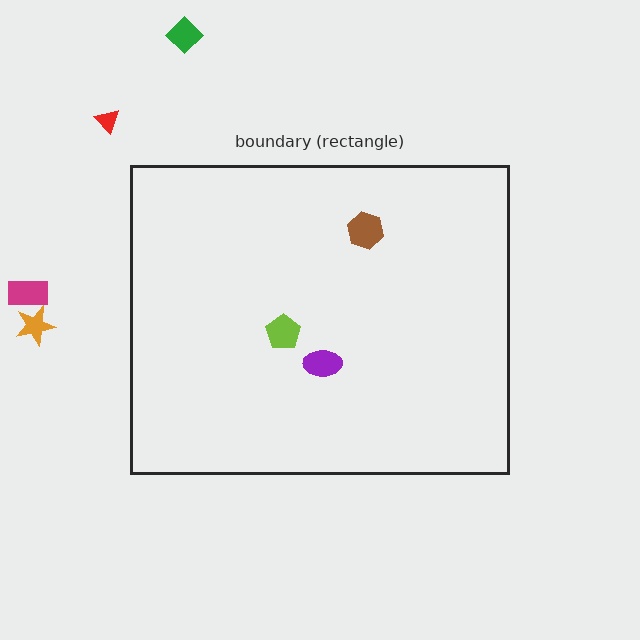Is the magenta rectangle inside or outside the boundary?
Outside.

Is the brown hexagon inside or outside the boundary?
Inside.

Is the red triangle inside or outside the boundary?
Outside.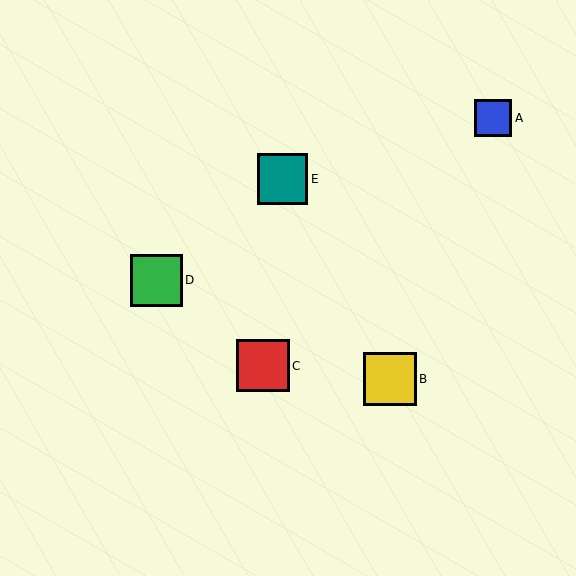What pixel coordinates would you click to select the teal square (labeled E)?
Click at (282, 179) to select the teal square E.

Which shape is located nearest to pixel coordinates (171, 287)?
The green square (labeled D) at (156, 280) is nearest to that location.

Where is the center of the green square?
The center of the green square is at (156, 280).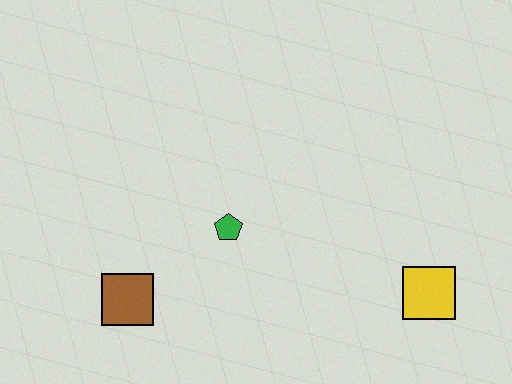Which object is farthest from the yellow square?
The brown square is farthest from the yellow square.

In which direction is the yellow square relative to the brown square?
The yellow square is to the right of the brown square.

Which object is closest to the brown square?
The green pentagon is closest to the brown square.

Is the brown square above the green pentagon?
No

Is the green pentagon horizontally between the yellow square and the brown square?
Yes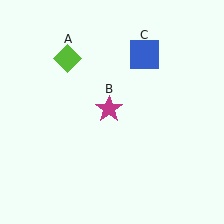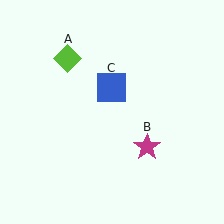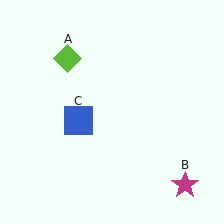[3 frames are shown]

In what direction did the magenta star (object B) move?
The magenta star (object B) moved down and to the right.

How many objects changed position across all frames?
2 objects changed position: magenta star (object B), blue square (object C).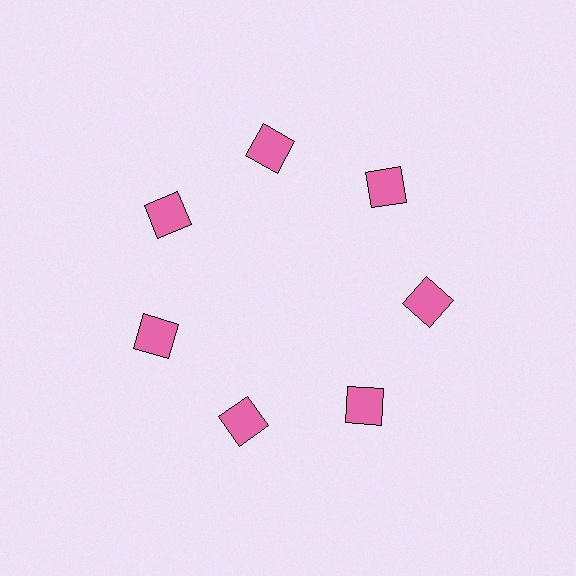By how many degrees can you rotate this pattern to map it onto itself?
The pattern maps onto itself every 51 degrees of rotation.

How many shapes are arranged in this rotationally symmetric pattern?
There are 7 shapes, arranged in 7 groups of 1.